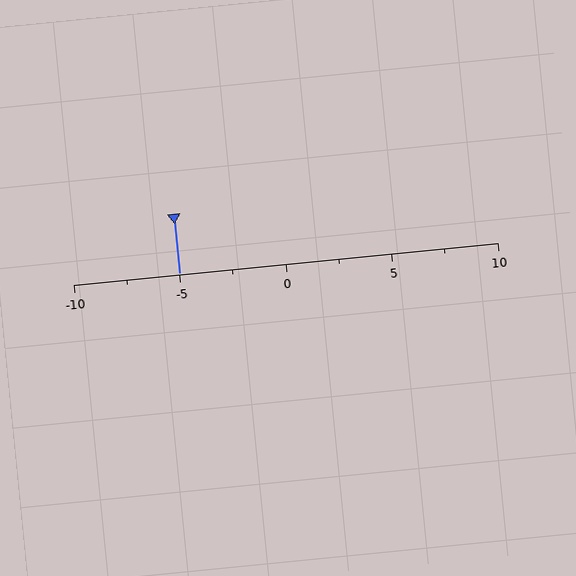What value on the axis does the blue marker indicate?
The marker indicates approximately -5.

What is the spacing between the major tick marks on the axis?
The major ticks are spaced 5 apart.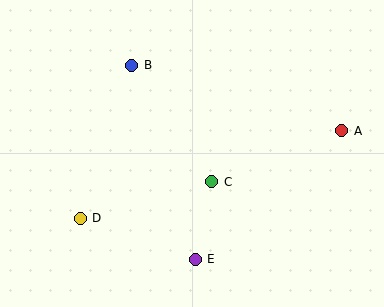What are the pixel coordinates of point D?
Point D is at (80, 218).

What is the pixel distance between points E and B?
The distance between E and B is 204 pixels.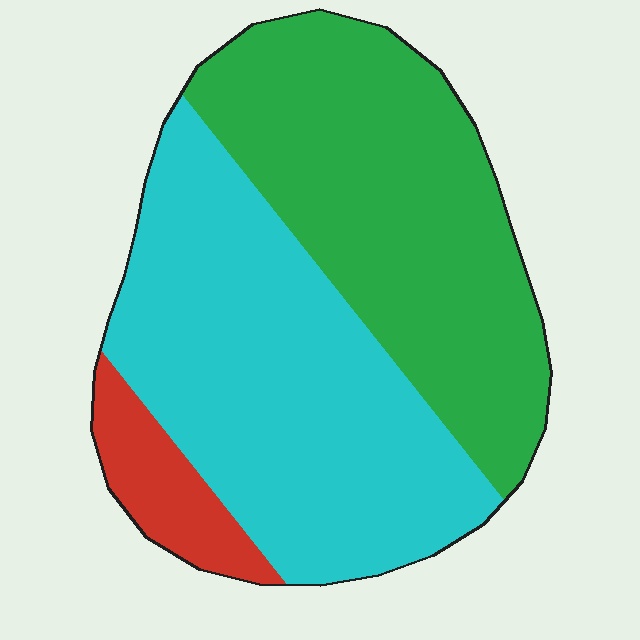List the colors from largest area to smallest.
From largest to smallest: cyan, green, red.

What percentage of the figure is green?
Green covers 44% of the figure.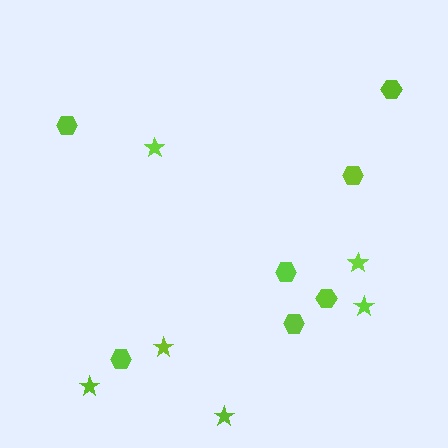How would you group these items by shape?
There are 2 groups: one group of stars (6) and one group of hexagons (7).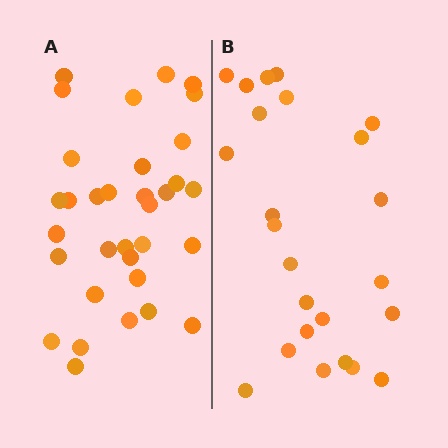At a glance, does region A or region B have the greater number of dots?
Region A (the left region) has more dots.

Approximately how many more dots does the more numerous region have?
Region A has roughly 8 or so more dots than region B.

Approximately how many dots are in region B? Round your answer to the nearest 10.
About 20 dots. (The exact count is 24, which rounds to 20.)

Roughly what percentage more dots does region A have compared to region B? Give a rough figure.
About 40% more.